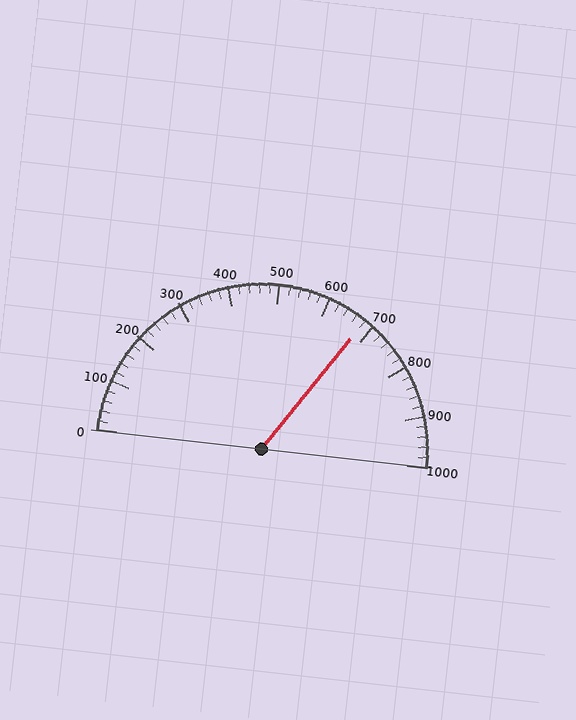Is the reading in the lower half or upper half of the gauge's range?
The reading is in the upper half of the range (0 to 1000).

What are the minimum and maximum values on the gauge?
The gauge ranges from 0 to 1000.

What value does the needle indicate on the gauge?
The needle indicates approximately 680.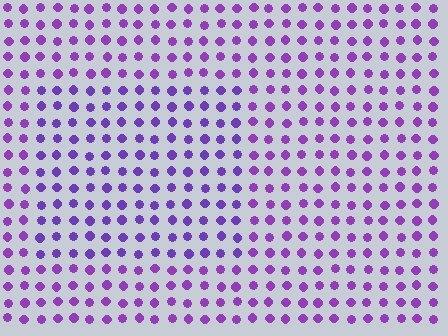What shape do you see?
I see a rectangle.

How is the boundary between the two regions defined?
The boundary is defined purely by a slight shift in hue (about 19 degrees). Spacing, size, and orientation are identical on both sides.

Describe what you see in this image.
The image is filled with small purple elements in a uniform arrangement. A rectangle-shaped region is visible where the elements are tinted to a slightly different hue, forming a subtle color boundary.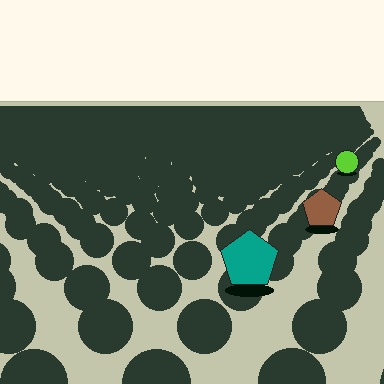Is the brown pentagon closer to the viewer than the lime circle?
Yes. The brown pentagon is closer — you can tell from the texture gradient: the ground texture is coarser near it.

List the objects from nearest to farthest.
From nearest to farthest: the teal pentagon, the brown pentagon, the lime circle.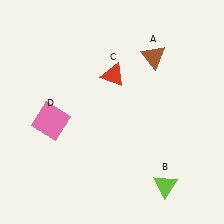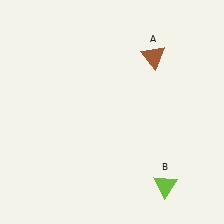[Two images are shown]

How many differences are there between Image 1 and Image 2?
There are 2 differences between the two images.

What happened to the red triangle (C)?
The red triangle (C) was removed in Image 2. It was in the top-right area of Image 1.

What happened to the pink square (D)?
The pink square (D) was removed in Image 2. It was in the bottom-left area of Image 1.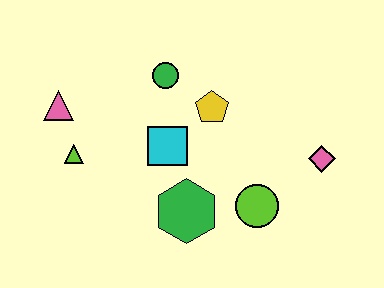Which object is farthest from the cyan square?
The pink diamond is farthest from the cyan square.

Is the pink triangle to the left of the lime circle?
Yes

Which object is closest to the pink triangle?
The lime triangle is closest to the pink triangle.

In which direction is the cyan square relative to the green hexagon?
The cyan square is above the green hexagon.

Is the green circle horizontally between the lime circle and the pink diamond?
No